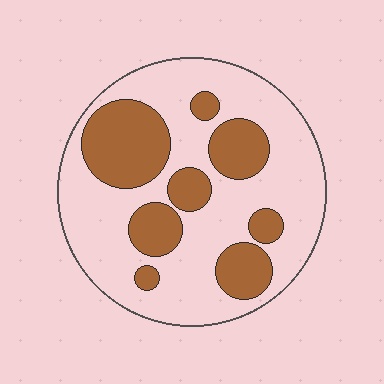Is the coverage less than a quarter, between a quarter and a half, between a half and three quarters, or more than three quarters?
Between a quarter and a half.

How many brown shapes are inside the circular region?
8.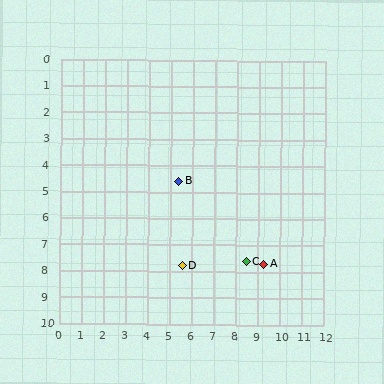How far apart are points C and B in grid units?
Points C and B are about 4.3 grid units apart.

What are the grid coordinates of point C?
Point C is at approximately (8.5, 7.6).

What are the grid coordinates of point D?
Point D is at approximately (5.6, 7.8).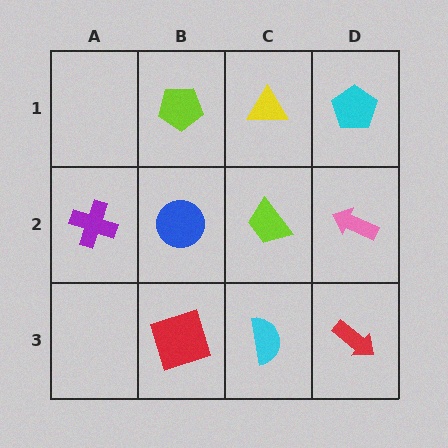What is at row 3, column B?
A red square.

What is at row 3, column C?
A cyan semicircle.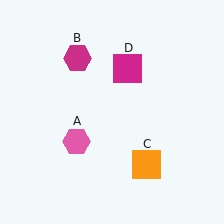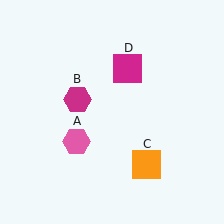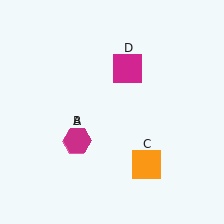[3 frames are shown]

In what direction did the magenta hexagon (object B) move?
The magenta hexagon (object B) moved down.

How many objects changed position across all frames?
1 object changed position: magenta hexagon (object B).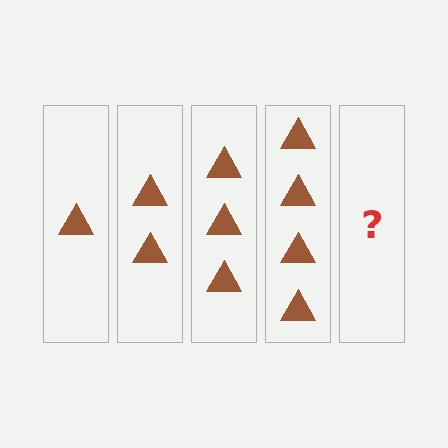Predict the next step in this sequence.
The next step is 5 triangles.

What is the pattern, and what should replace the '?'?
The pattern is that each step adds one more triangle. The '?' should be 5 triangles.